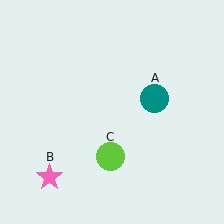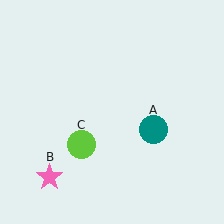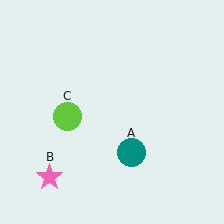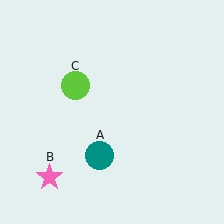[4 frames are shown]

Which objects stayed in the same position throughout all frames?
Pink star (object B) remained stationary.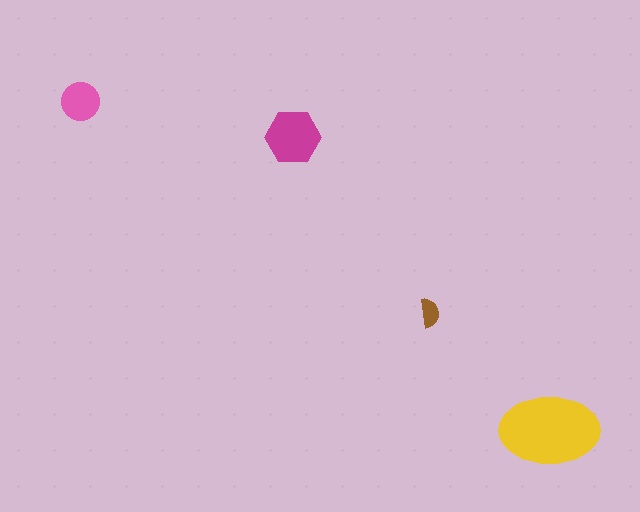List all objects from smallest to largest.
The brown semicircle, the pink circle, the magenta hexagon, the yellow ellipse.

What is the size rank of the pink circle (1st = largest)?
3rd.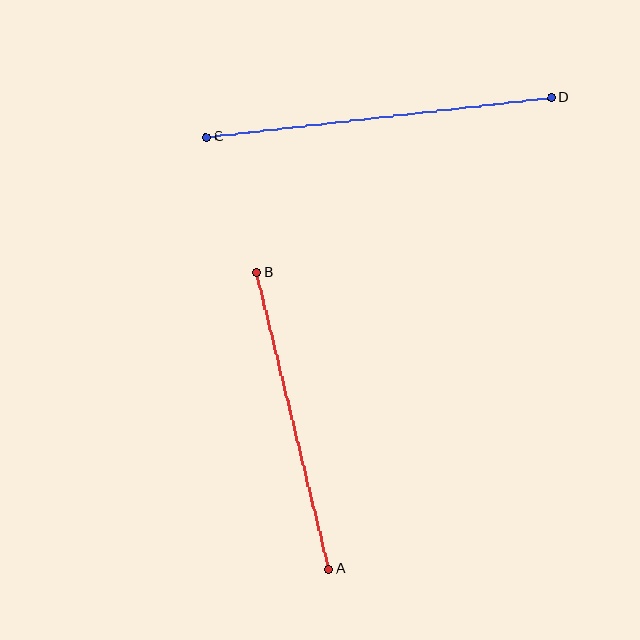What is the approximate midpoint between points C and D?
The midpoint is at approximately (379, 117) pixels.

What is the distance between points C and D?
The distance is approximately 347 pixels.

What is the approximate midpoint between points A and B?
The midpoint is at approximately (293, 421) pixels.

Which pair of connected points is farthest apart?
Points C and D are farthest apart.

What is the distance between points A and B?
The distance is approximately 305 pixels.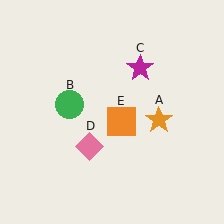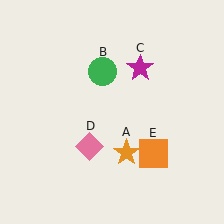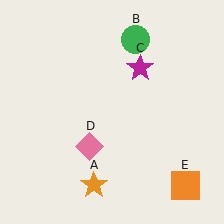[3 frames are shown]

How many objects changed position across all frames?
3 objects changed position: orange star (object A), green circle (object B), orange square (object E).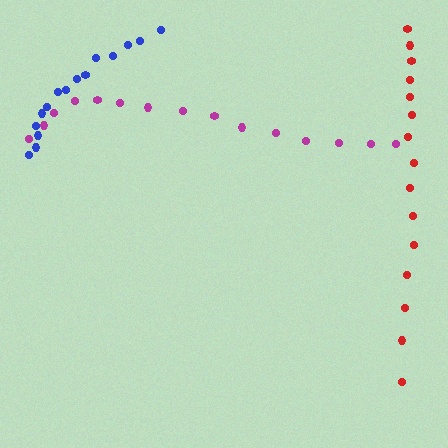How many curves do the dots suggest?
There are 3 distinct paths.